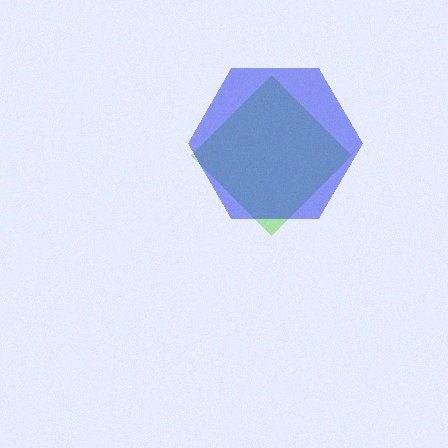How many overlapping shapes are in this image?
There are 2 overlapping shapes in the image.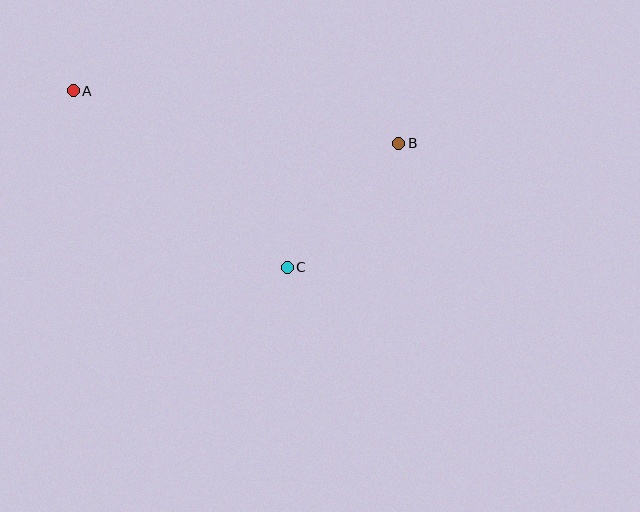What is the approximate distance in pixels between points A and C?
The distance between A and C is approximately 278 pixels.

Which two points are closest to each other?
Points B and C are closest to each other.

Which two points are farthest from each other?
Points A and B are farthest from each other.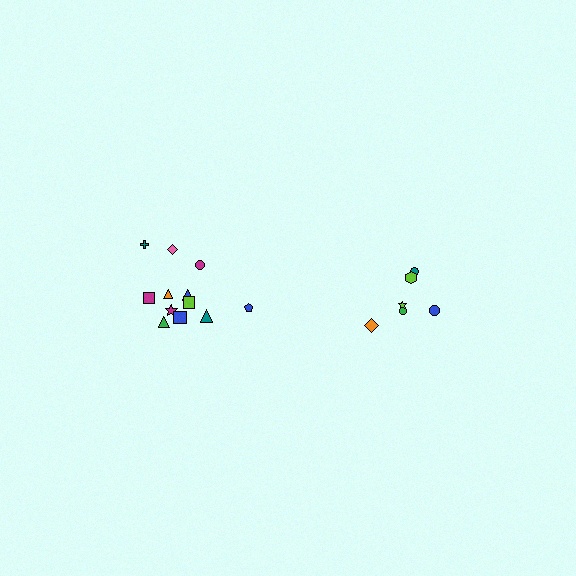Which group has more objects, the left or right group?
The left group.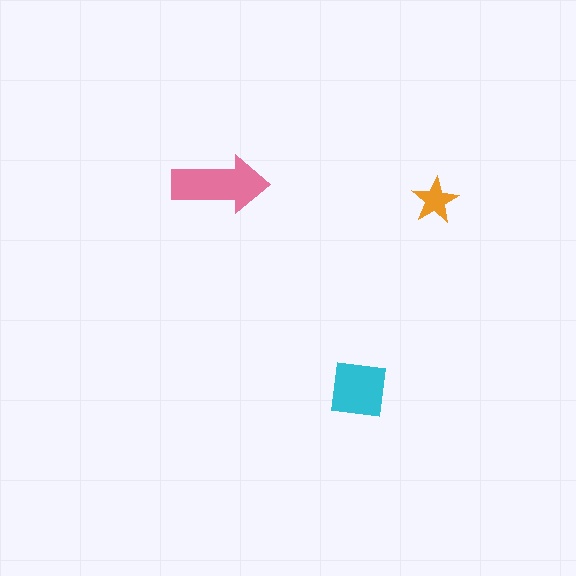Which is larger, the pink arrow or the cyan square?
The pink arrow.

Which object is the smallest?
The orange star.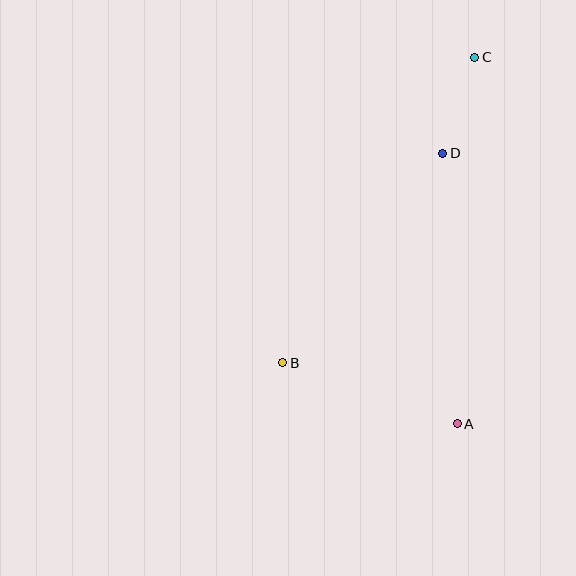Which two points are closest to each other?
Points C and D are closest to each other.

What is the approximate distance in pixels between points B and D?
The distance between B and D is approximately 264 pixels.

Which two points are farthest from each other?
Points A and C are farthest from each other.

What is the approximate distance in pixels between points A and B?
The distance between A and B is approximately 185 pixels.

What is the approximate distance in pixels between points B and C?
The distance between B and C is approximately 361 pixels.